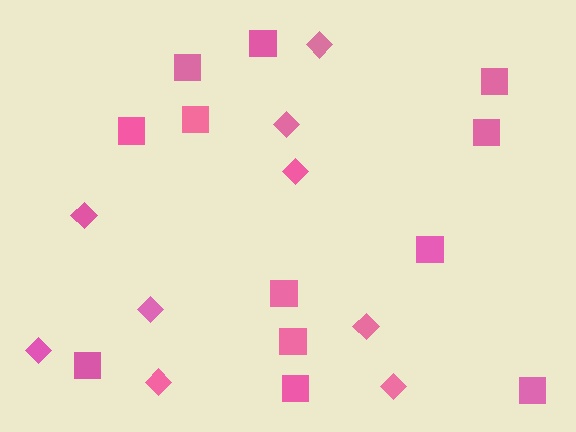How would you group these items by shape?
There are 2 groups: one group of diamonds (9) and one group of squares (12).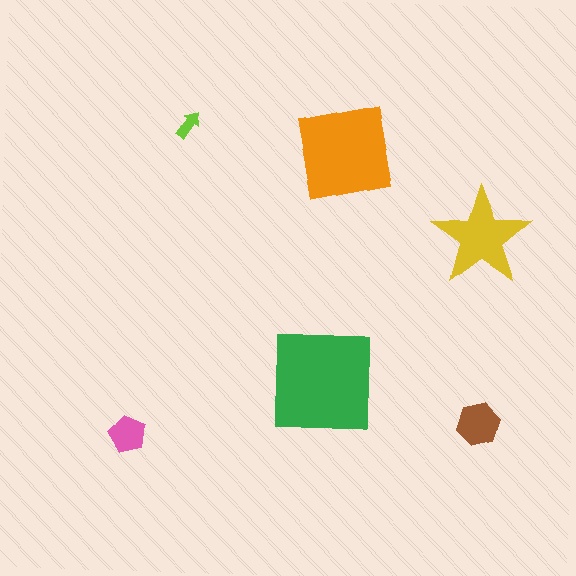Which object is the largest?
The green square.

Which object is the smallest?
The lime arrow.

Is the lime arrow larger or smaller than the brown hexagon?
Smaller.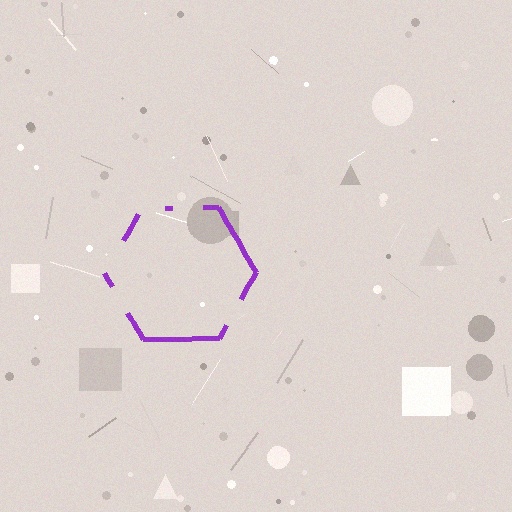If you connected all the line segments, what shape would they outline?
They would outline a hexagon.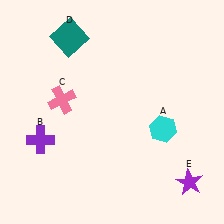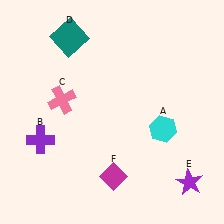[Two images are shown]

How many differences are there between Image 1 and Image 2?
There is 1 difference between the two images.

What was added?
A magenta diamond (F) was added in Image 2.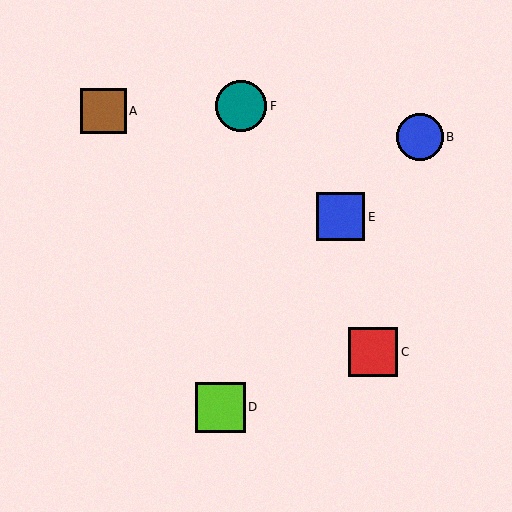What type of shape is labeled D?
Shape D is a lime square.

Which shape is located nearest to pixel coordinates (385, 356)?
The red square (labeled C) at (373, 352) is nearest to that location.